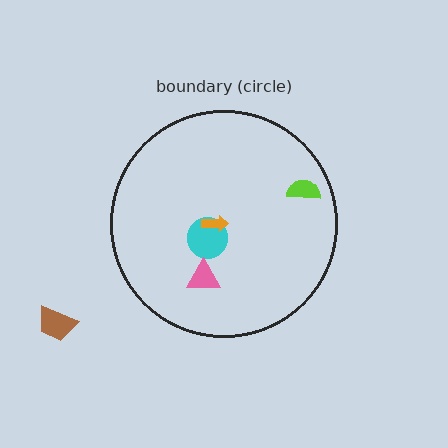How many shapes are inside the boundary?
4 inside, 1 outside.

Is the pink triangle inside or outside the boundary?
Inside.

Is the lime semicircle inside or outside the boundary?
Inside.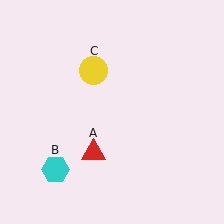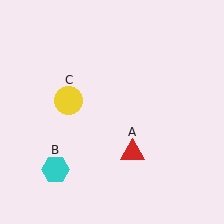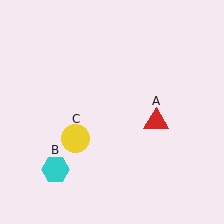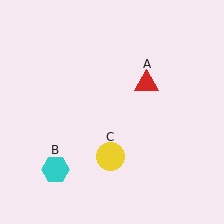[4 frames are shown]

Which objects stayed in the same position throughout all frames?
Cyan hexagon (object B) remained stationary.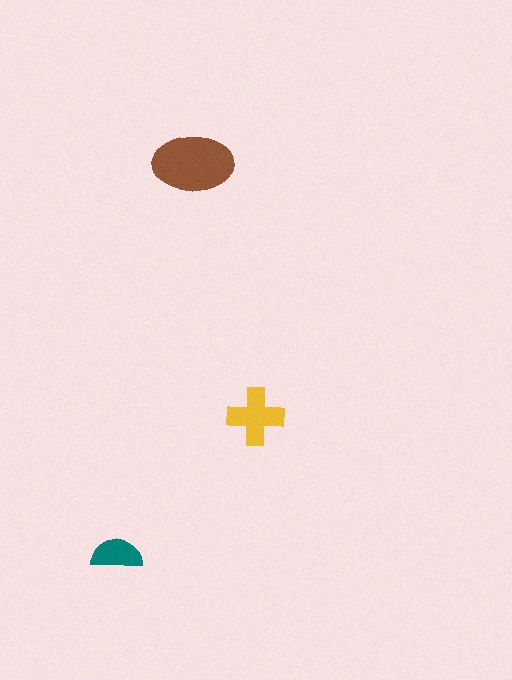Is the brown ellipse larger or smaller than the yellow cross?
Larger.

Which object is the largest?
The brown ellipse.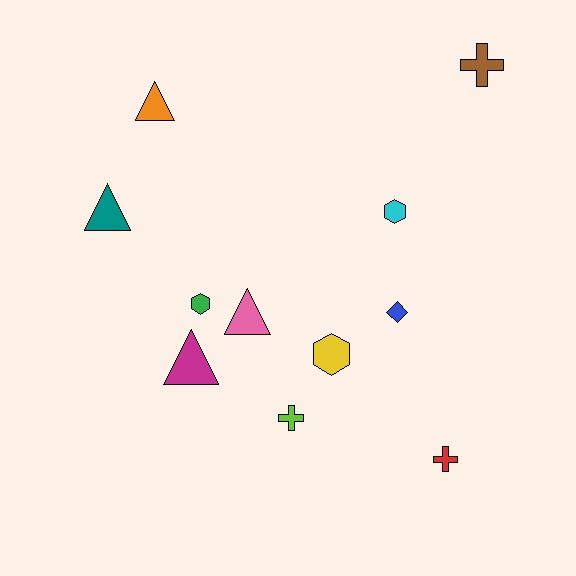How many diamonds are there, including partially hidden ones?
There is 1 diamond.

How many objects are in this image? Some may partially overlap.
There are 11 objects.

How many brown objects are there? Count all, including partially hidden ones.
There is 1 brown object.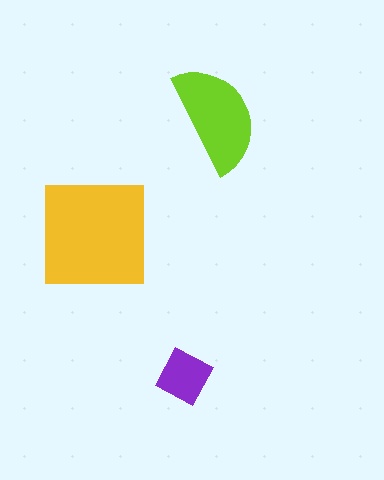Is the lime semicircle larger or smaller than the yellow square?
Smaller.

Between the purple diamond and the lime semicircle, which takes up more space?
The lime semicircle.